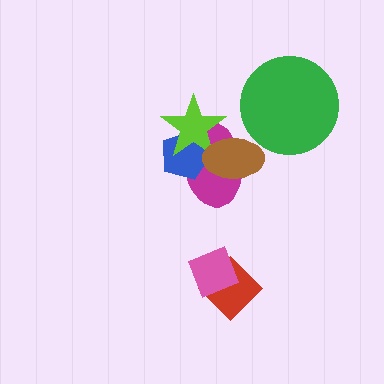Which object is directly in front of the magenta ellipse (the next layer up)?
The blue pentagon is directly in front of the magenta ellipse.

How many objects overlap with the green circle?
0 objects overlap with the green circle.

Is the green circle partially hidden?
No, no other shape covers it.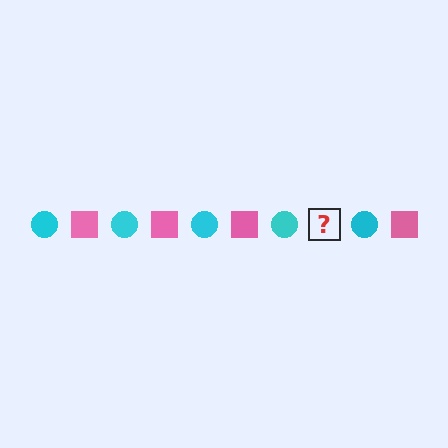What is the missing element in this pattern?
The missing element is a pink square.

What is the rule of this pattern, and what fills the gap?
The rule is that the pattern alternates between cyan circle and pink square. The gap should be filled with a pink square.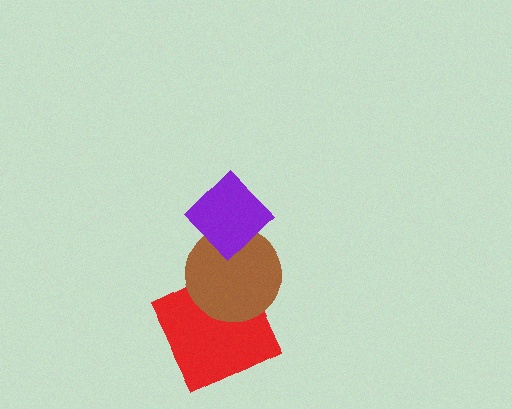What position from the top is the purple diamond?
The purple diamond is 1st from the top.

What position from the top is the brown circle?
The brown circle is 2nd from the top.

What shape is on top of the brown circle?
The purple diamond is on top of the brown circle.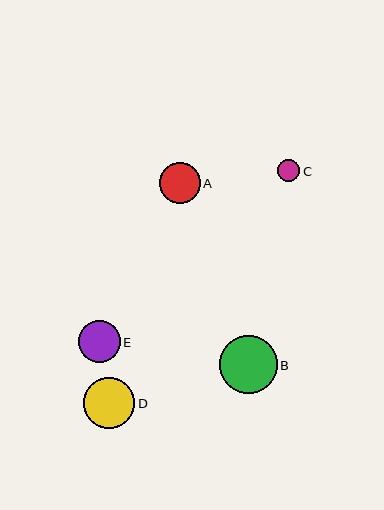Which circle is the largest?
Circle B is the largest with a size of approximately 58 pixels.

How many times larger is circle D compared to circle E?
Circle D is approximately 1.2 times the size of circle E.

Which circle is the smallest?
Circle C is the smallest with a size of approximately 22 pixels.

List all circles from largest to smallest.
From largest to smallest: B, D, E, A, C.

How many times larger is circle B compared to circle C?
Circle B is approximately 2.6 times the size of circle C.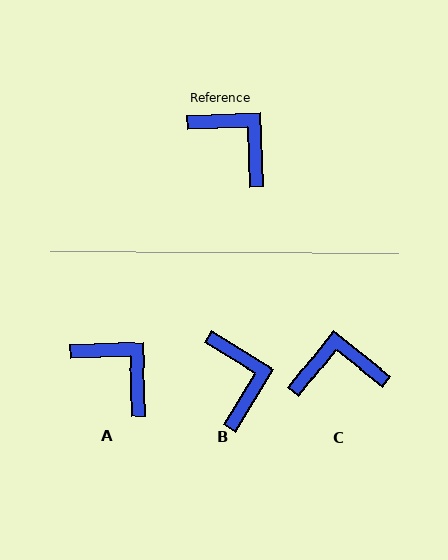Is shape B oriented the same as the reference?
No, it is off by about 34 degrees.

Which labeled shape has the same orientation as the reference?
A.